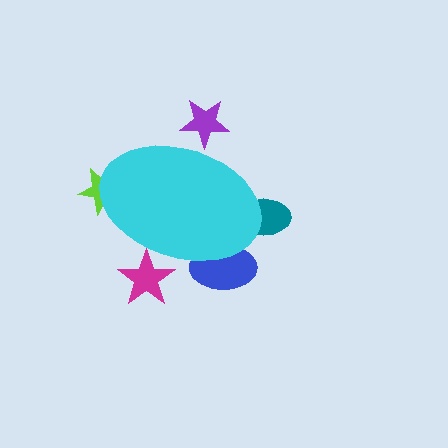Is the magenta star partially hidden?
Yes, the magenta star is partially hidden behind the cyan ellipse.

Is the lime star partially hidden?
Yes, the lime star is partially hidden behind the cyan ellipse.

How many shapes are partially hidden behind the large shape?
5 shapes are partially hidden.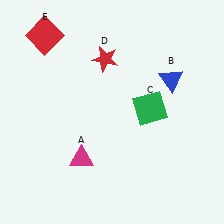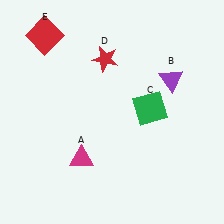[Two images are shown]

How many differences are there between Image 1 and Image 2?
There is 1 difference between the two images.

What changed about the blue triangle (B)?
In Image 1, B is blue. In Image 2, it changed to purple.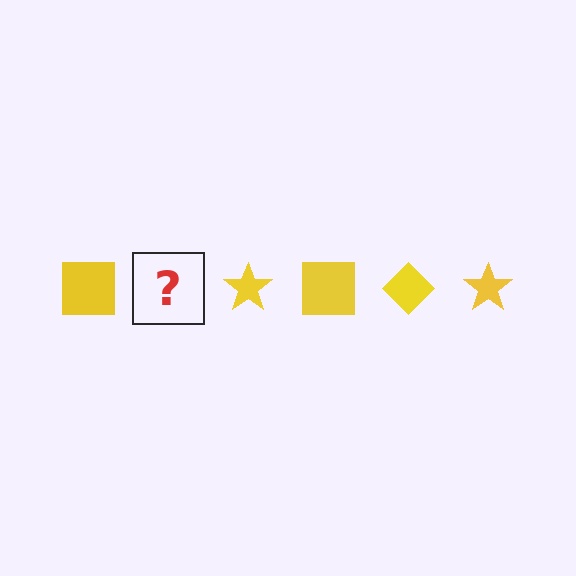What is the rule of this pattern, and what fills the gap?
The rule is that the pattern cycles through square, diamond, star shapes in yellow. The gap should be filled with a yellow diamond.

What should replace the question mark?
The question mark should be replaced with a yellow diamond.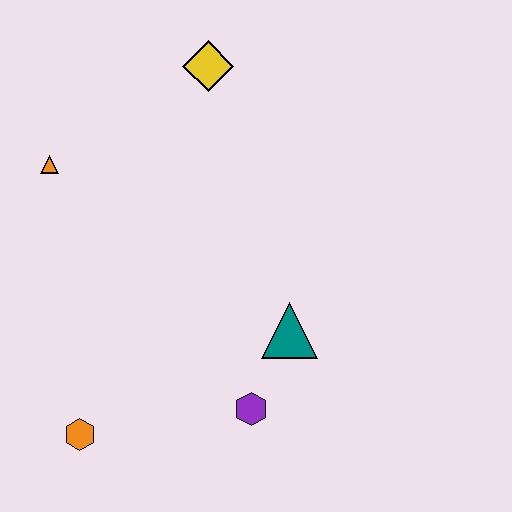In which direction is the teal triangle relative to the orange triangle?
The teal triangle is to the right of the orange triangle.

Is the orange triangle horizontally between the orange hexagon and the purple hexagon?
No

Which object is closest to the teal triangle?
The purple hexagon is closest to the teal triangle.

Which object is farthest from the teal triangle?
The orange triangle is farthest from the teal triangle.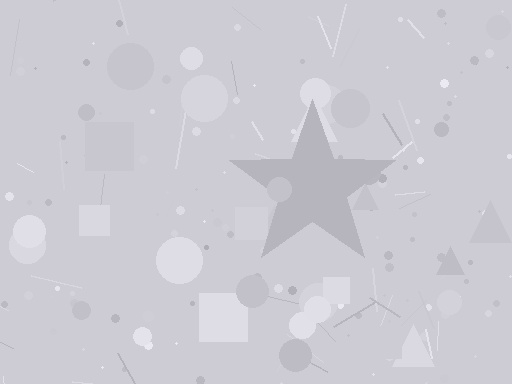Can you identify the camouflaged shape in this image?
The camouflaged shape is a star.